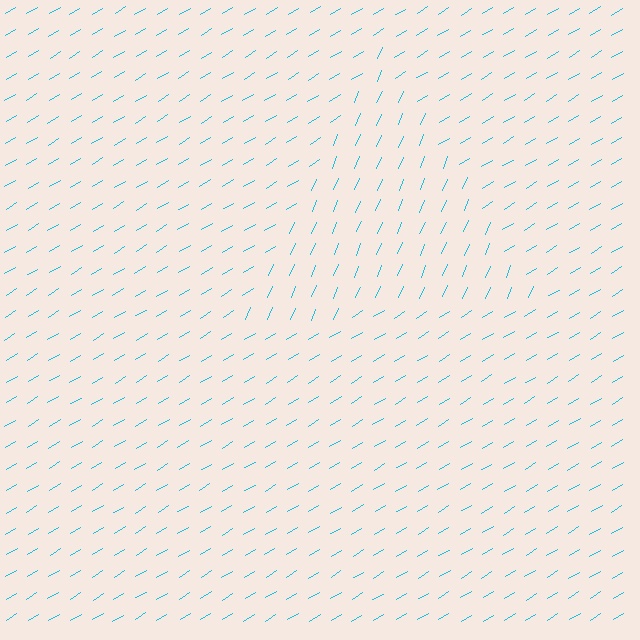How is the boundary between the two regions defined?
The boundary is defined purely by a change in line orientation (approximately 36 degrees difference). All lines are the same color and thickness.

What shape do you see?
I see a triangle.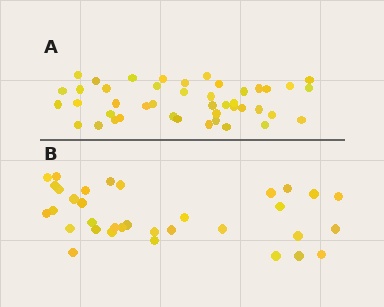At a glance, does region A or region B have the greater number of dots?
Region A (the top region) has more dots.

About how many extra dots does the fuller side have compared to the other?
Region A has roughly 10 or so more dots than region B.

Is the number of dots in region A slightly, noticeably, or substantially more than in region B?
Region A has noticeably more, but not dramatically so. The ratio is roughly 1.3 to 1.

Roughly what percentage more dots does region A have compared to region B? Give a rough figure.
About 30% more.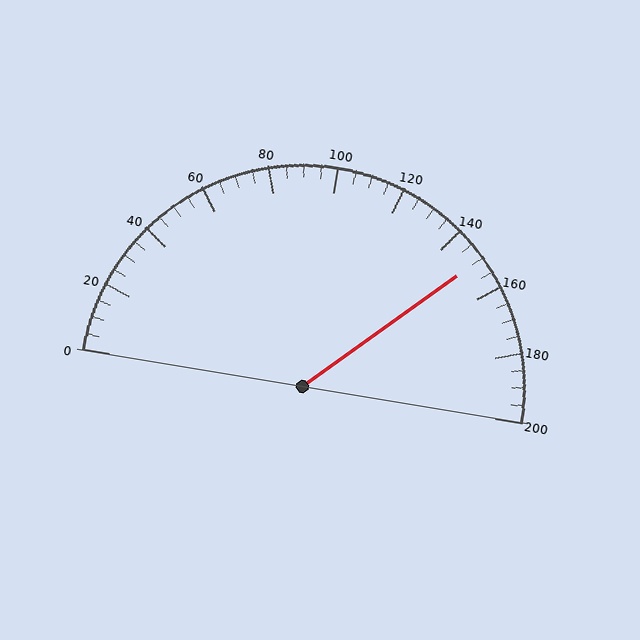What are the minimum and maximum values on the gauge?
The gauge ranges from 0 to 200.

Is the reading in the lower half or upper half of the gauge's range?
The reading is in the upper half of the range (0 to 200).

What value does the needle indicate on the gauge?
The needle indicates approximately 150.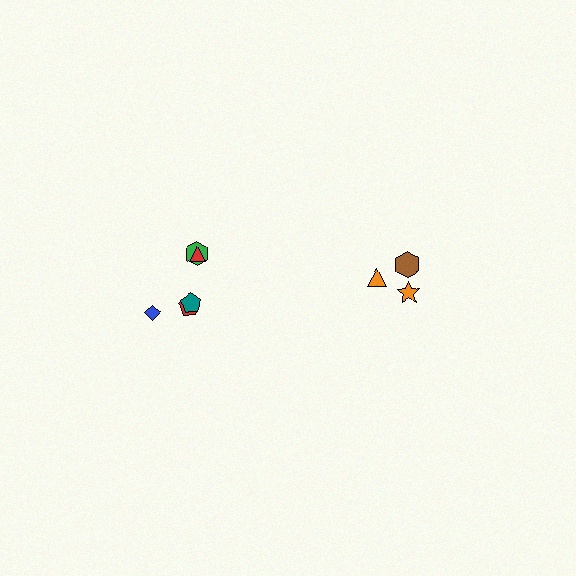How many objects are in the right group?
There are 3 objects.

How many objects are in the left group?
There are 5 objects.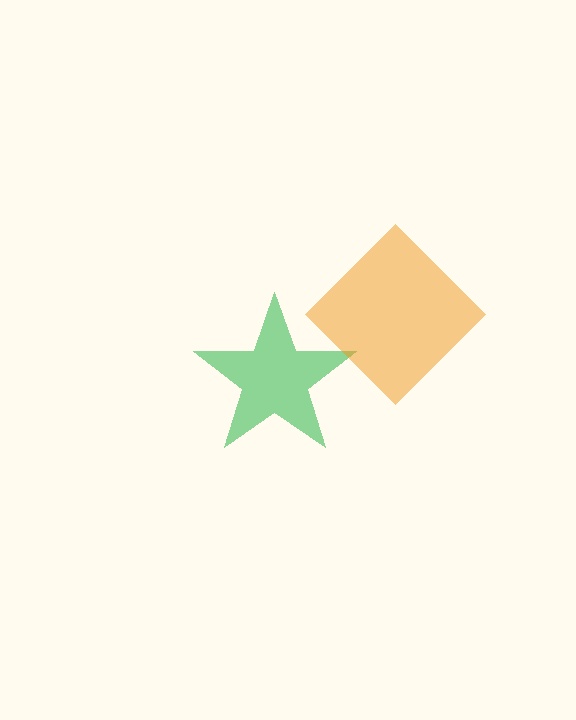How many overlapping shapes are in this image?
There are 2 overlapping shapes in the image.